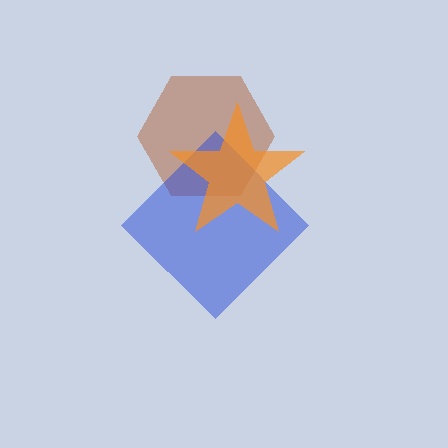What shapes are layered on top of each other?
The layered shapes are: a brown hexagon, a blue diamond, an orange star.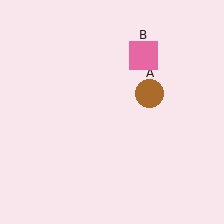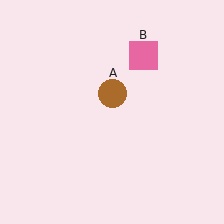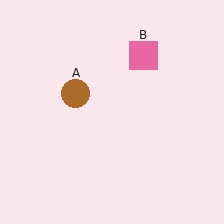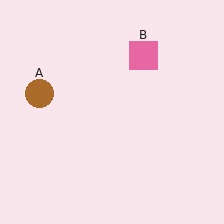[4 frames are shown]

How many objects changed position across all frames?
1 object changed position: brown circle (object A).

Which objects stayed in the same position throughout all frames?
Pink square (object B) remained stationary.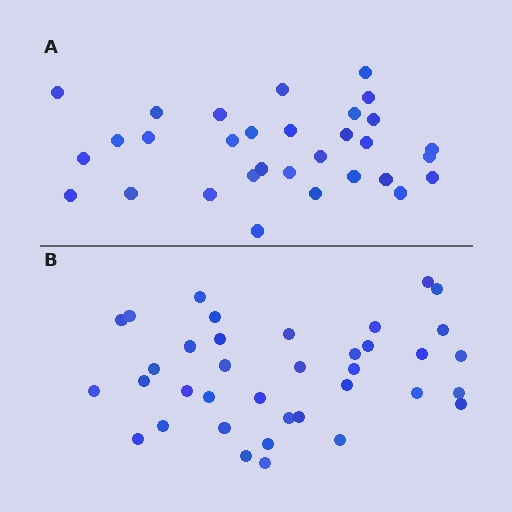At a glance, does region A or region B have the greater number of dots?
Region B (the bottom region) has more dots.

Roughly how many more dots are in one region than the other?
Region B has about 6 more dots than region A.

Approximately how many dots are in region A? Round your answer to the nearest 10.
About 30 dots. (The exact count is 31, which rounds to 30.)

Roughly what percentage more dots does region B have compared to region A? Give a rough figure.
About 20% more.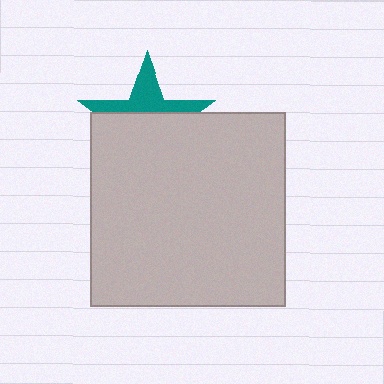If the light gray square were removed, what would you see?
You would see the complete teal star.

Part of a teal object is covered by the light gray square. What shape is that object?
It is a star.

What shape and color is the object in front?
The object in front is a light gray square.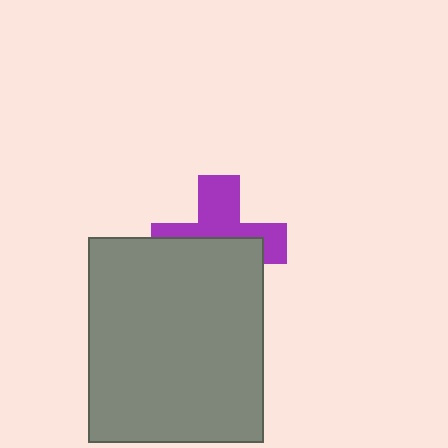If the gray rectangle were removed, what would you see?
You would see the complete purple cross.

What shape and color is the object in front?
The object in front is a gray rectangle.